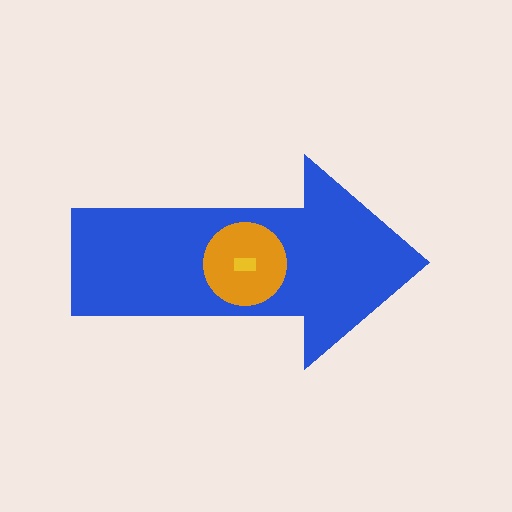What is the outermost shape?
The blue arrow.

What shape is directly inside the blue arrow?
The orange circle.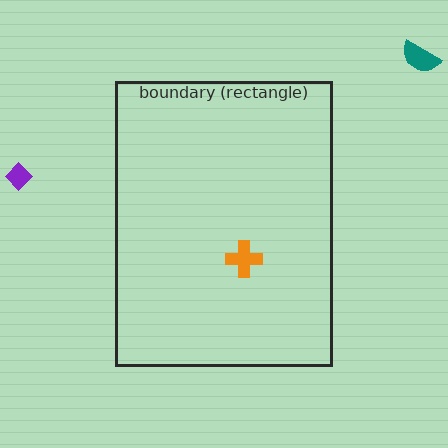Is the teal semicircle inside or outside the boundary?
Outside.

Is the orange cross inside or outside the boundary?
Inside.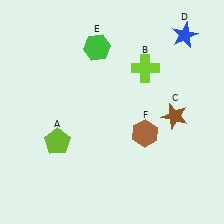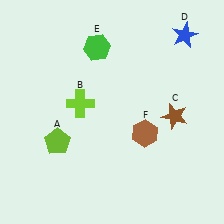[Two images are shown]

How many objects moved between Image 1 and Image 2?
1 object moved between the two images.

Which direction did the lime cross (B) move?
The lime cross (B) moved left.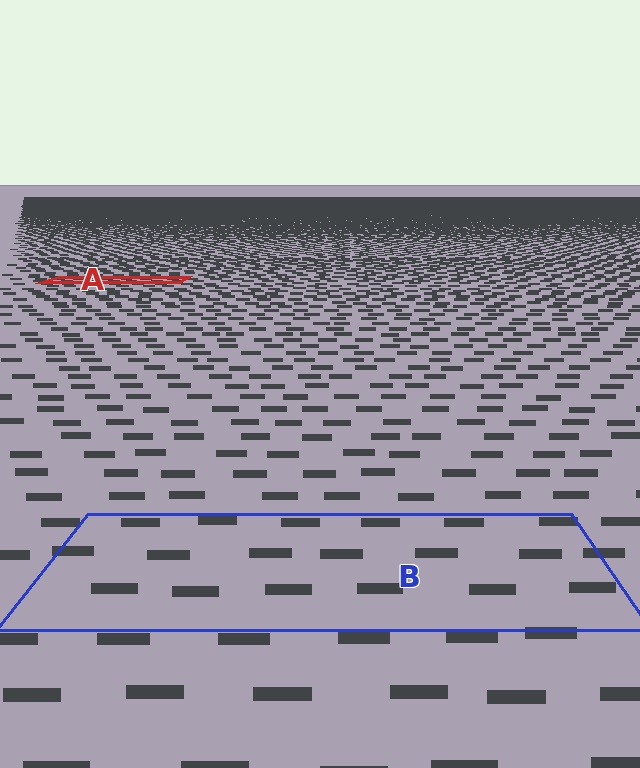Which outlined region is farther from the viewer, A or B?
Region A is farther from the viewer — the texture elements inside it appear smaller and more densely packed.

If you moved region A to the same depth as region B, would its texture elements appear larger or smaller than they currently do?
They would appear larger. At a closer depth, the same texture elements are projected at a bigger on-screen size.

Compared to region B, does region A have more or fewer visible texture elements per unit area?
Region A has more texture elements per unit area — they are packed more densely because it is farther away.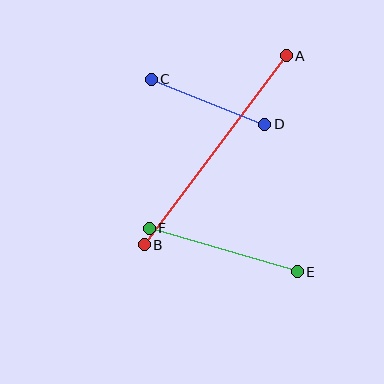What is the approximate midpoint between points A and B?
The midpoint is at approximately (215, 150) pixels.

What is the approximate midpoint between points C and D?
The midpoint is at approximately (208, 102) pixels.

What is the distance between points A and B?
The distance is approximately 237 pixels.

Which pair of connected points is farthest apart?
Points A and B are farthest apart.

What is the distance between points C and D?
The distance is approximately 122 pixels.